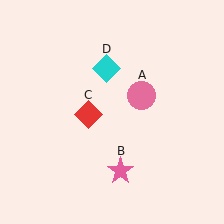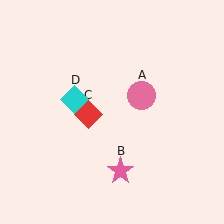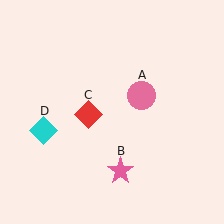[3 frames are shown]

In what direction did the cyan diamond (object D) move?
The cyan diamond (object D) moved down and to the left.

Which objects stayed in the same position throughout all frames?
Pink circle (object A) and pink star (object B) and red diamond (object C) remained stationary.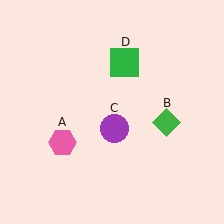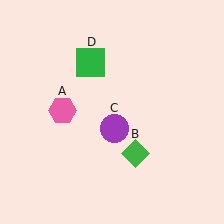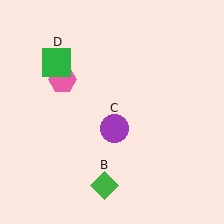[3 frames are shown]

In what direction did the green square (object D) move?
The green square (object D) moved left.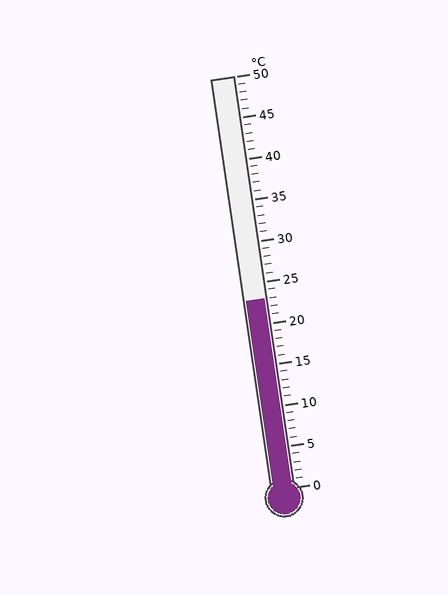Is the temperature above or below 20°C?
The temperature is above 20°C.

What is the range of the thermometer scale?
The thermometer scale ranges from 0°C to 50°C.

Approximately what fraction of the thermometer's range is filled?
The thermometer is filled to approximately 45% of its range.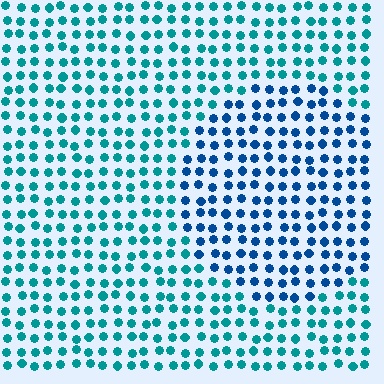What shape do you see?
I see a circle.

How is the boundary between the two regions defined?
The boundary is defined purely by a slight shift in hue (about 32 degrees). Spacing, size, and orientation are identical on both sides.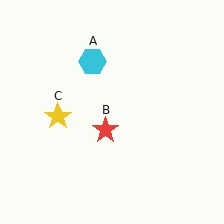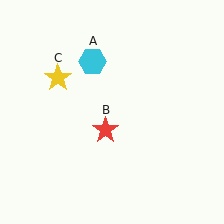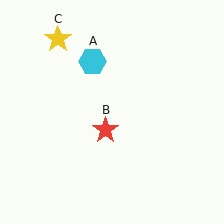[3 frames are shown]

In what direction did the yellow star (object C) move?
The yellow star (object C) moved up.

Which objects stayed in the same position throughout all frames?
Cyan hexagon (object A) and red star (object B) remained stationary.